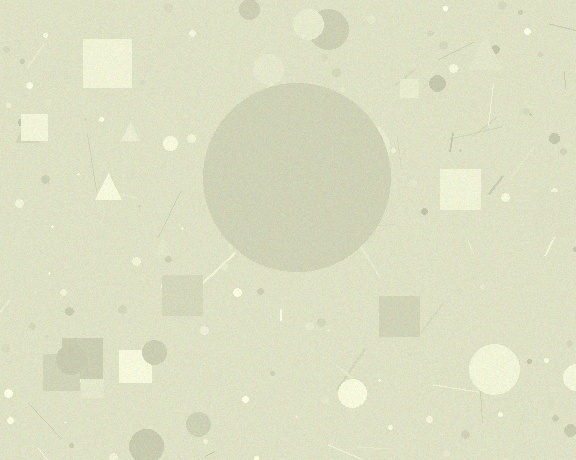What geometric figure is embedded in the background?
A circle is embedded in the background.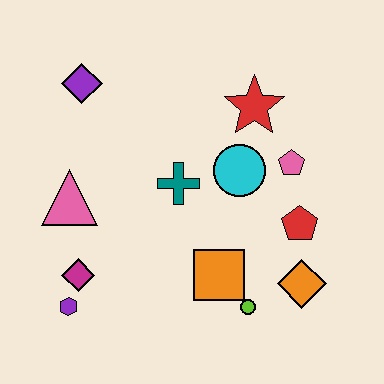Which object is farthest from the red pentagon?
The purple diamond is farthest from the red pentagon.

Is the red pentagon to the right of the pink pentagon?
Yes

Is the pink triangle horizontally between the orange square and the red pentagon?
No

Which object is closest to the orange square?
The lime circle is closest to the orange square.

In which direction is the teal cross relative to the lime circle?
The teal cross is above the lime circle.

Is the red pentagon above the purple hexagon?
Yes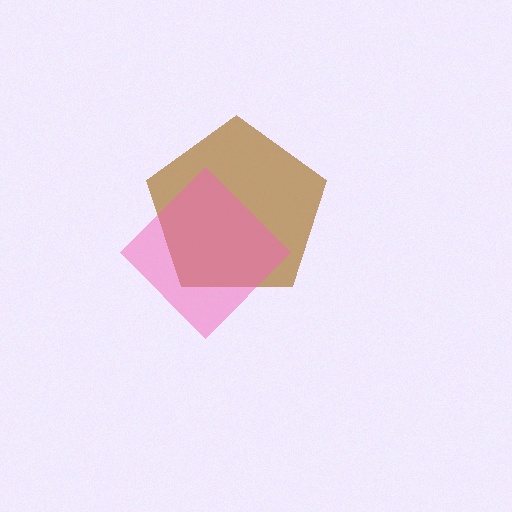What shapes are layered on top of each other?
The layered shapes are: a brown pentagon, a pink diamond.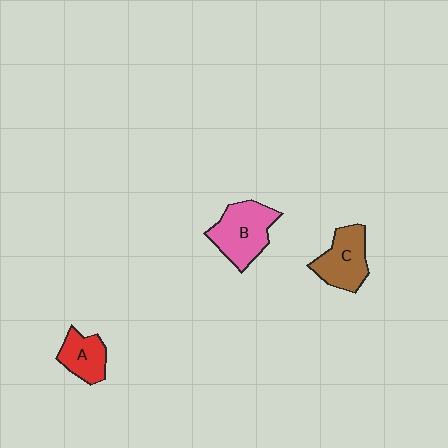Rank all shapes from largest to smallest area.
From largest to smallest: B (pink), C (brown), A (red).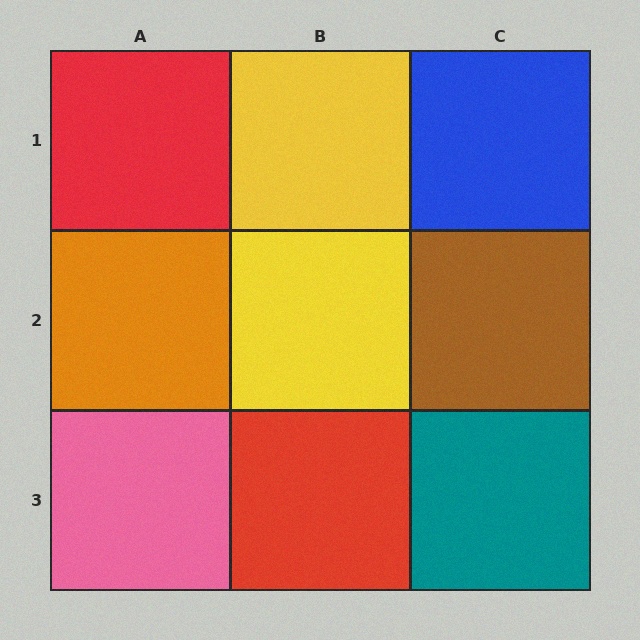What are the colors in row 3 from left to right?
Pink, red, teal.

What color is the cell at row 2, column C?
Brown.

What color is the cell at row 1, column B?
Yellow.